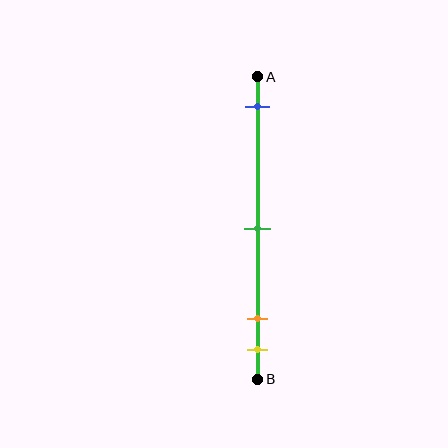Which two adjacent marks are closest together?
The orange and yellow marks are the closest adjacent pair.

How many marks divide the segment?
There are 4 marks dividing the segment.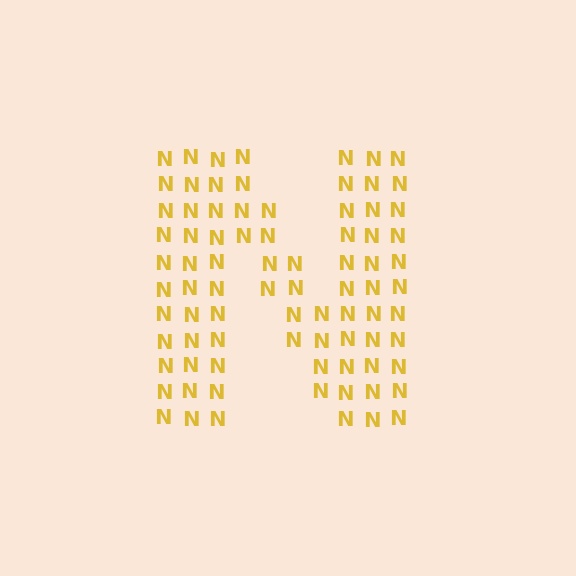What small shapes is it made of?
It is made of small letter N's.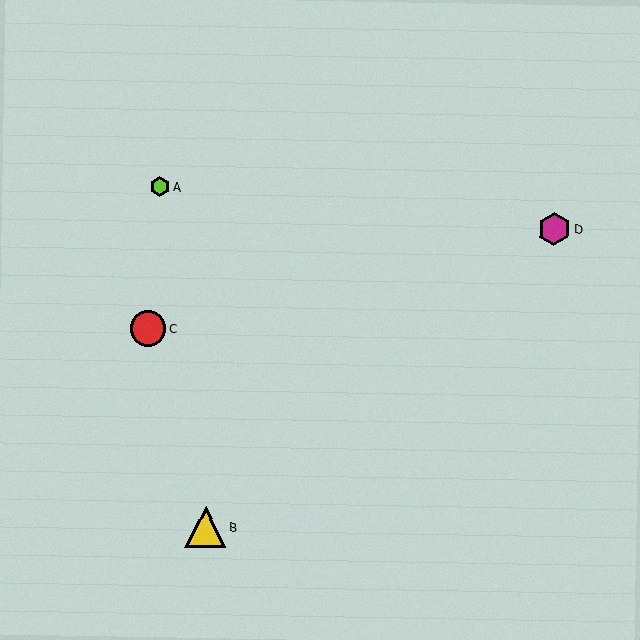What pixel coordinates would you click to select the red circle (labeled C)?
Click at (148, 329) to select the red circle C.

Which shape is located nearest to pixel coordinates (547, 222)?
The magenta hexagon (labeled D) at (554, 229) is nearest to that location.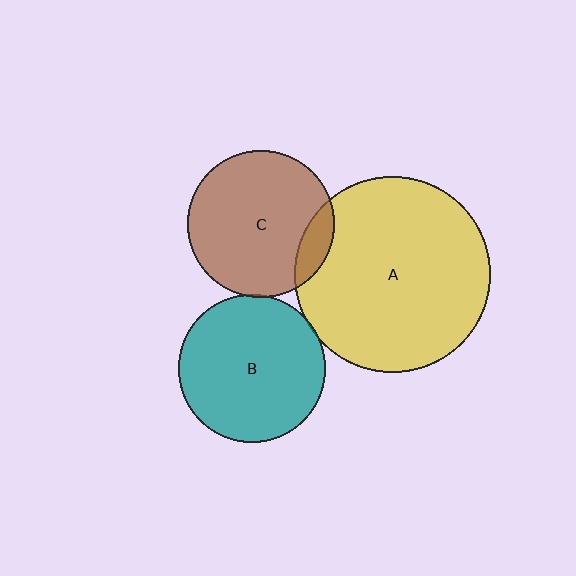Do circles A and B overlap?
Yes.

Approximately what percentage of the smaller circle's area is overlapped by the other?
Approximately 5%.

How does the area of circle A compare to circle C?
Approximately 1.8 times.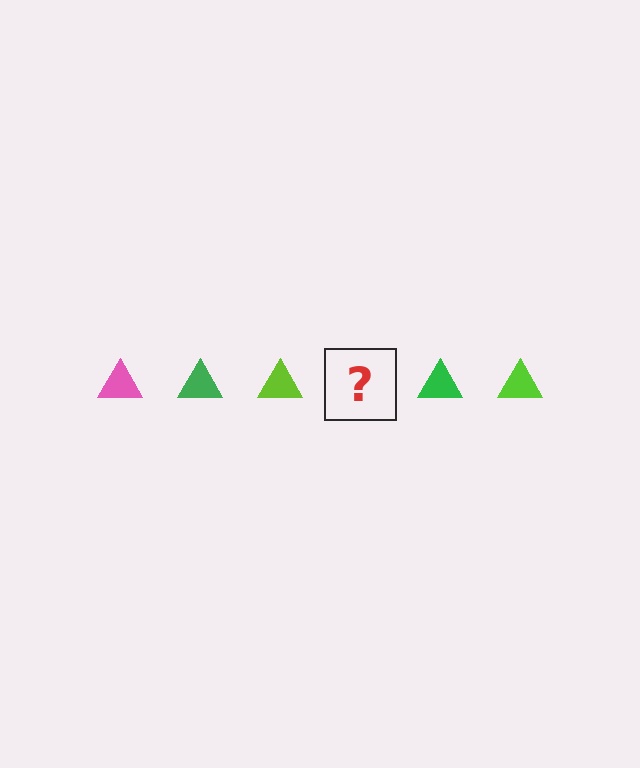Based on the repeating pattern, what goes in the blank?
The blank should be a pink triangle.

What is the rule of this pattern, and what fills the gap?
The rule is that the pattern cycles through pink, green, lime triangles. The gap should be filled with a pink triangle.